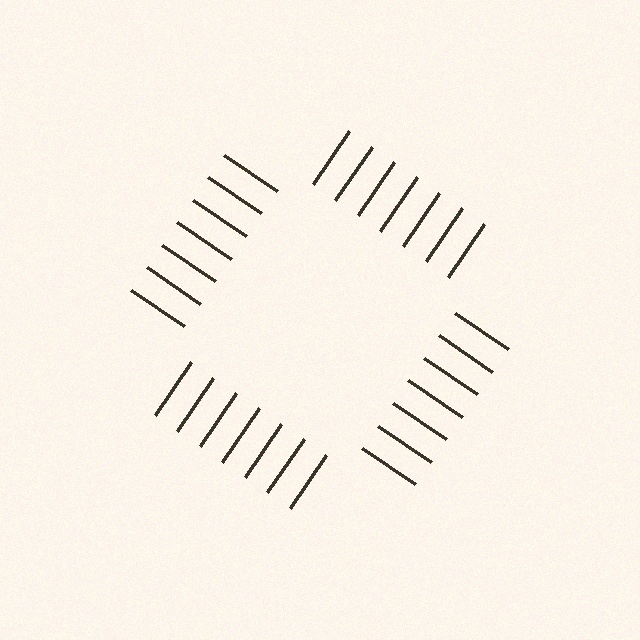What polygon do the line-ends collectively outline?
An illusory square — the line segments terminate on its edges but no continuous stroke is drawn.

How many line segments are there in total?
28 — 7 along each of the 4 edges.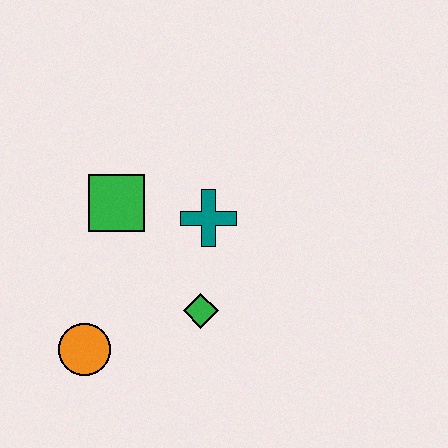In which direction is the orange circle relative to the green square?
The orange circle is below the green square.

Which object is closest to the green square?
The teal cross is closest to the green square.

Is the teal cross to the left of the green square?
No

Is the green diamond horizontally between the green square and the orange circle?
No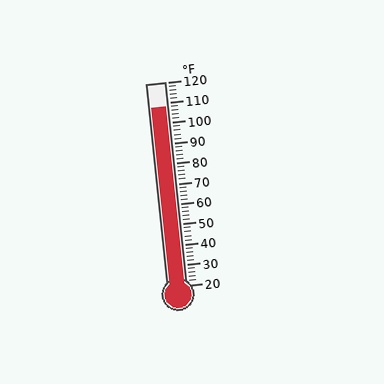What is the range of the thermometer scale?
The thermometer scale ranges from 20°F to 120°F.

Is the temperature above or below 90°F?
The temperature is above 90°F.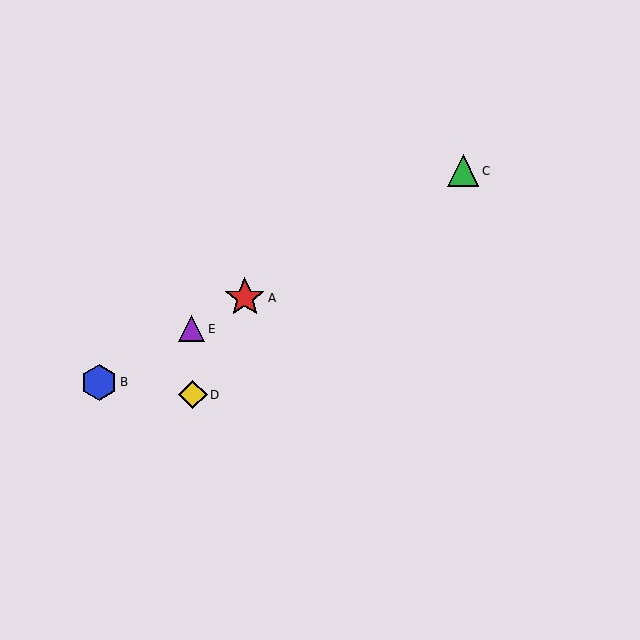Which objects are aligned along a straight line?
Objects A, B, C, E are aligned along a straight line.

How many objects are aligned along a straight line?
4 objects (A, B, C, E) are aligned along a straight line.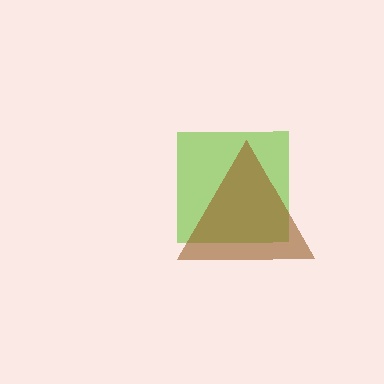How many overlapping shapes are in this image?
There are 2 overlapping shapes in the image.